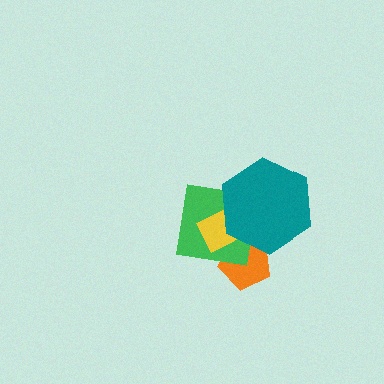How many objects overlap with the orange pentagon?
3 objects overlap with the orange pentagon.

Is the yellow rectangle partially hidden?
Yes, it is partially covered by another shape.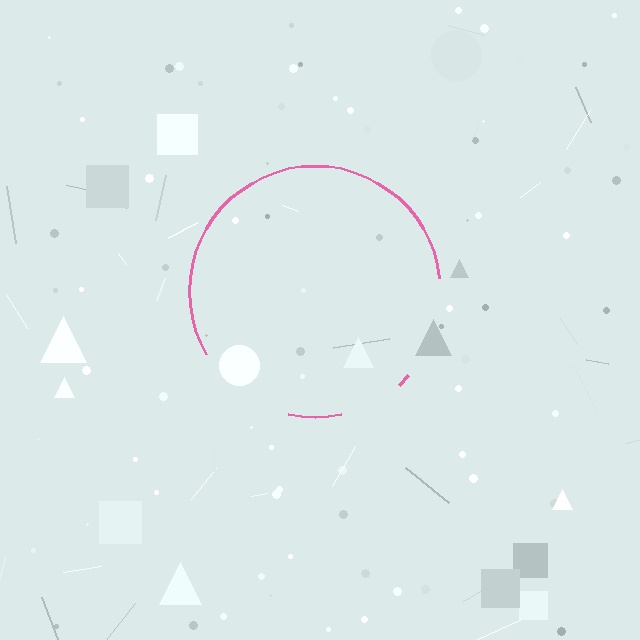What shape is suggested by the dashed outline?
The dashed outline suggests a circle.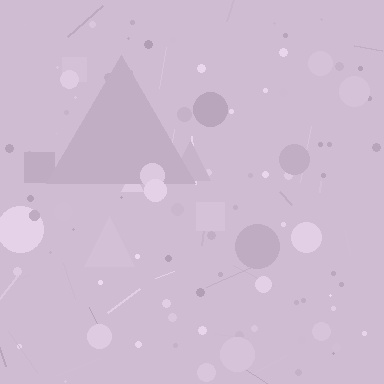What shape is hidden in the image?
A triangle is hidden in the image.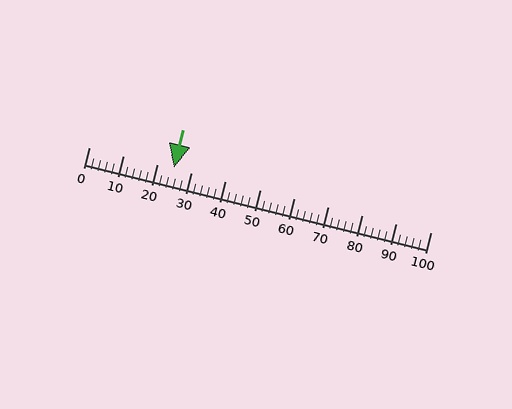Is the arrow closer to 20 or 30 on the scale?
The arrow is closer to 20.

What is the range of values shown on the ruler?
The ruler shows values from 0 to 100.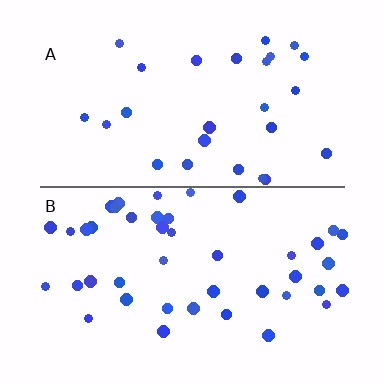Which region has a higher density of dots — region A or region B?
B (the bottom).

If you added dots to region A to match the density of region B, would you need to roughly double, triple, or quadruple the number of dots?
Approximately double.